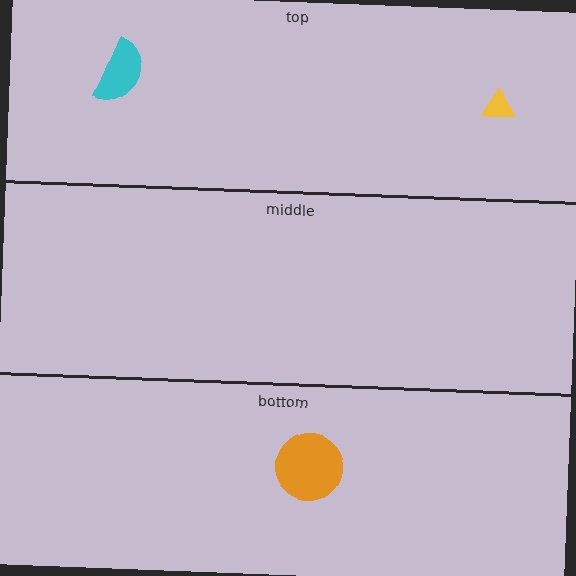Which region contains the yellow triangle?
The top region.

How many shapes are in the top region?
2.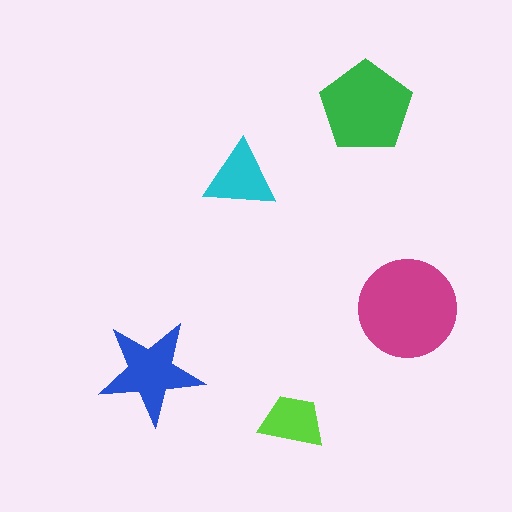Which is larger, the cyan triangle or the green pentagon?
The green pentagon.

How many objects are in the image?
There are 5 objects in the image.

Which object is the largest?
The magenta circle.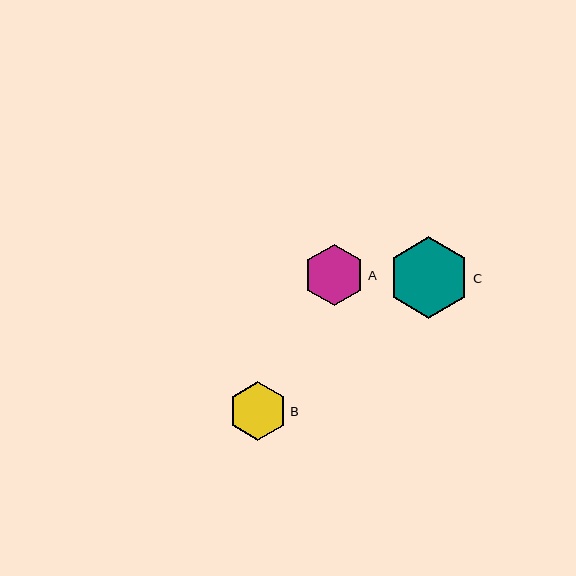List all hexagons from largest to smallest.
From largest to smallest: C, A, B.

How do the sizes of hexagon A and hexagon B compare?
Hexagon A and hexagon B are approximately the same size.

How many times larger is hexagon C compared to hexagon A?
Hexagon C is approximately 1.3 times the size of hexagon A.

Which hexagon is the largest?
Hexagon C is the largest with a size of approximately 82 pixels.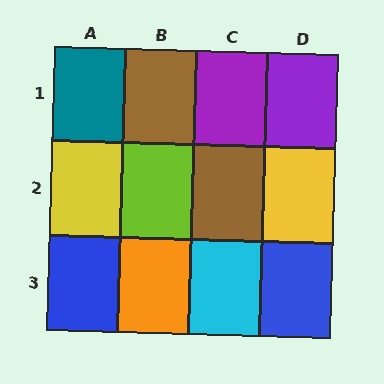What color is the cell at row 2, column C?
Brown.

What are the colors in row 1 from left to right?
Teal, brown, purple, purple.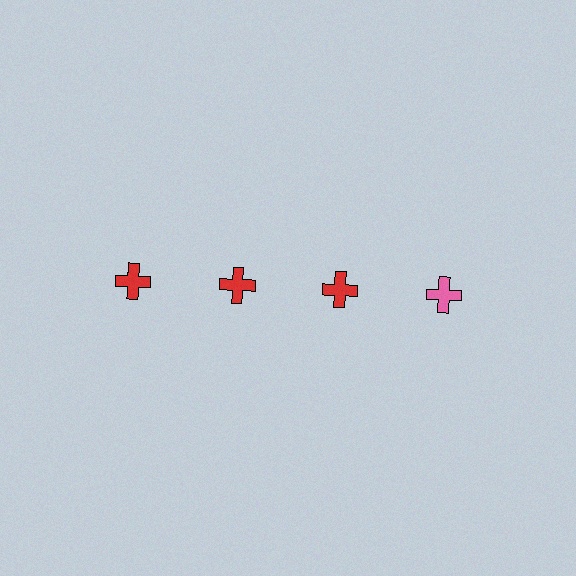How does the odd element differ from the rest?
It has a different color: pink instead of red.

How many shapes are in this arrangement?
There are 4 shapes arranged in a grid pattern.